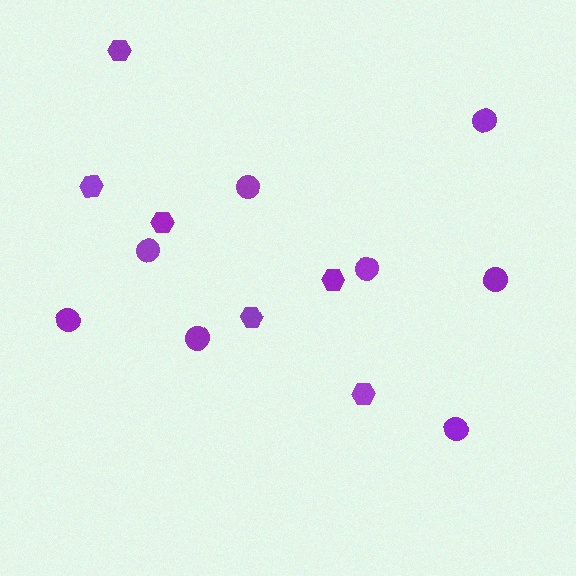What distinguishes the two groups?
There are 2 groups: one group of circles (8) and one group of hexagons (6).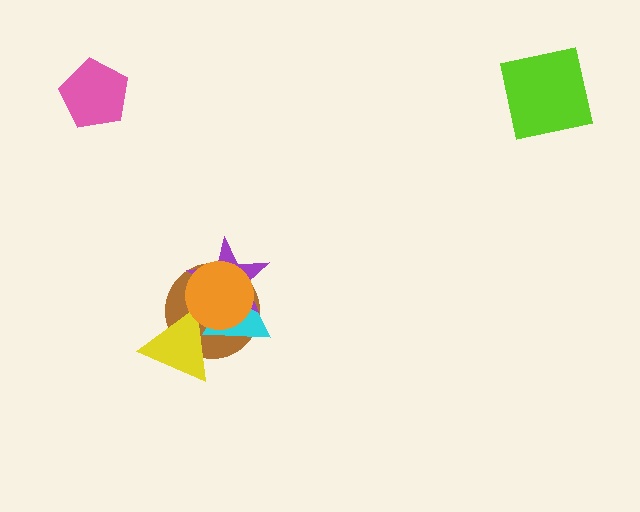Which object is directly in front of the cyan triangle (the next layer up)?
The purple star is directly in front of the cyan triangle.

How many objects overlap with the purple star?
3 objects overlap with the purple star.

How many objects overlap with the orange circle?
4 objects overlap with the orange circle.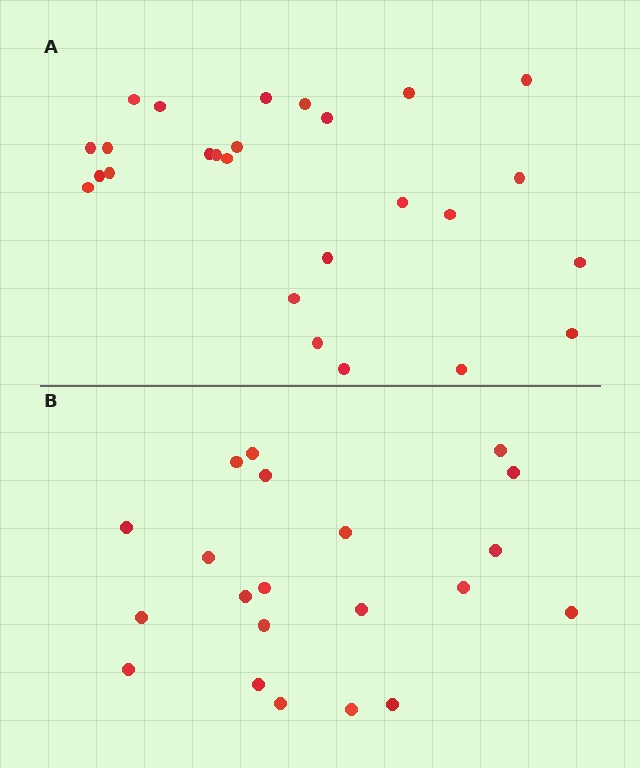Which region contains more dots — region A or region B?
Region A (the top region) has more dots.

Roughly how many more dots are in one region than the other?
Region A has about 5 more dots than region B.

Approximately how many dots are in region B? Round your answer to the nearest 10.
About 20 dots. (The exact count is 21, which rounds to 20.)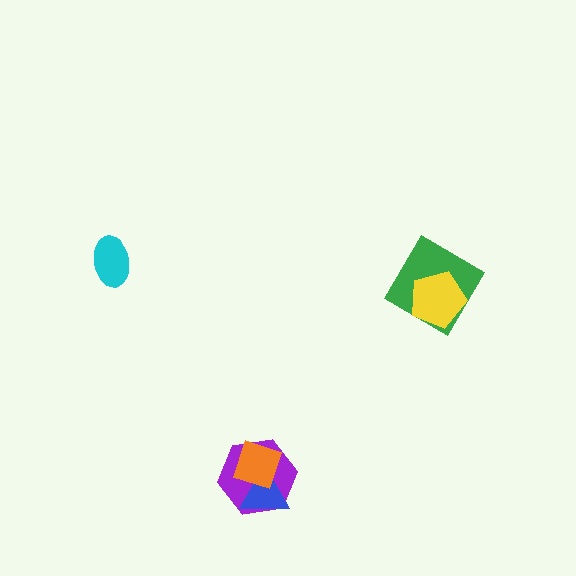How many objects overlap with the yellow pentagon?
1 object overlaps with the yellow pentagon.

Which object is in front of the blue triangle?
The orange diamond is in front of the blue triangle.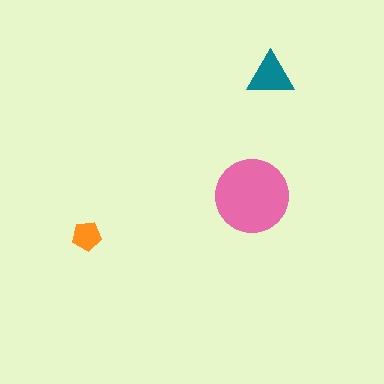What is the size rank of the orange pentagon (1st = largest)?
3rd.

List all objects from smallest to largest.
The orange pentagon, the teal triangle, the pink circle.